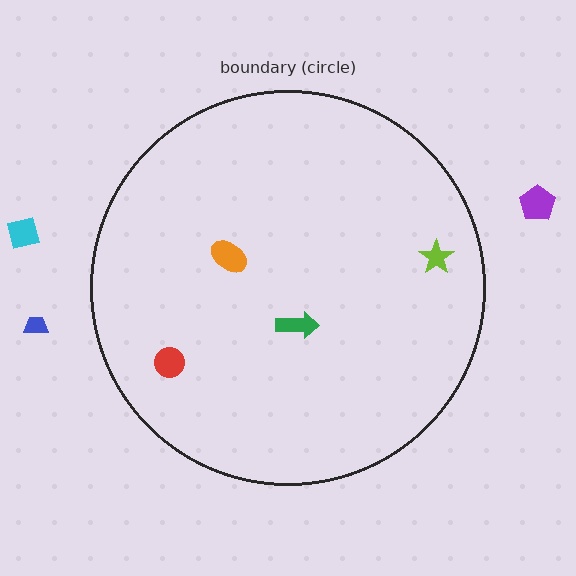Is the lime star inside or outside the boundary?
Inside.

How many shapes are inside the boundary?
4 inside, 3 outside.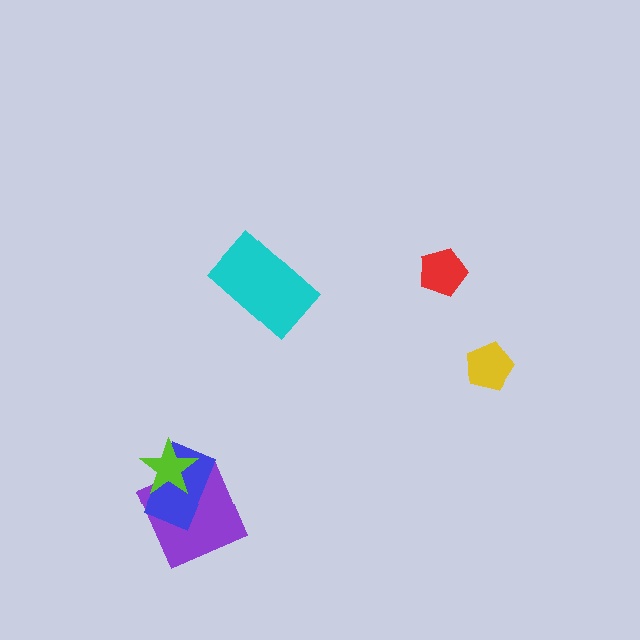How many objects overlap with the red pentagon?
0 objects overlap with the red pentagon.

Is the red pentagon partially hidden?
No, no other shape covers it.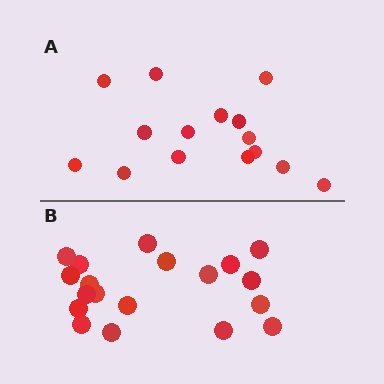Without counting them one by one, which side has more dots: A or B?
Region B (the bottom region) has more dots.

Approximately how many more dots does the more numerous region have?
Region B has about 4 more dots than region A.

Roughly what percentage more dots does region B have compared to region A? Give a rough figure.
About 25% more.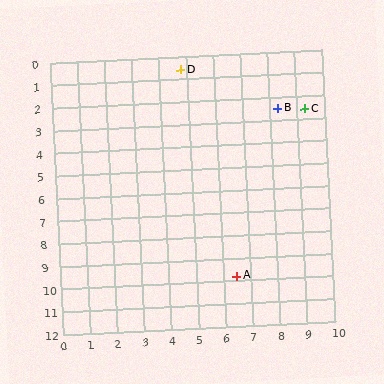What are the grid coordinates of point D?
Point D is at approximately (4.8, 0.6).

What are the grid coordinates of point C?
Point C is at approximately (9.3, 2.6).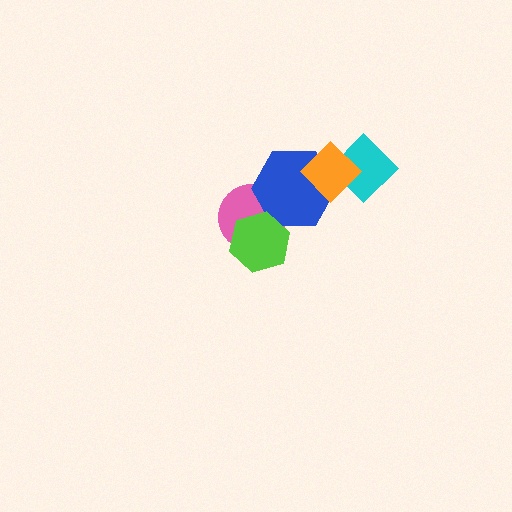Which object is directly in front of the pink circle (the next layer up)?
The blue hexagon is directly in front of the pink circle.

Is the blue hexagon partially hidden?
Yes, it is partially covered by another shape.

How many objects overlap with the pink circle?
2 objects overlap with the pink circle.